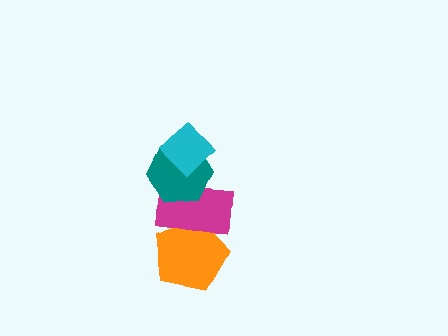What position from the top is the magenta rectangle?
The magenta rectangle is 3rd from the top.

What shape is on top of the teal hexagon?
The cyan diamond is on top of the teal hexagon.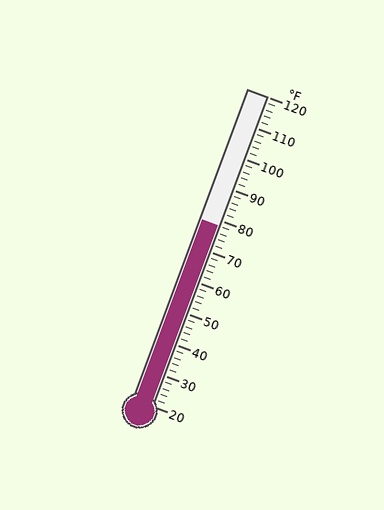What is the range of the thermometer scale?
The thermometer scale ranges from 20°F to 120°F.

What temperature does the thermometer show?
The thermometer shows approximately 78°F.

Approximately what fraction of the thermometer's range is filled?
The thermometer is filled to approximately 60% of its range.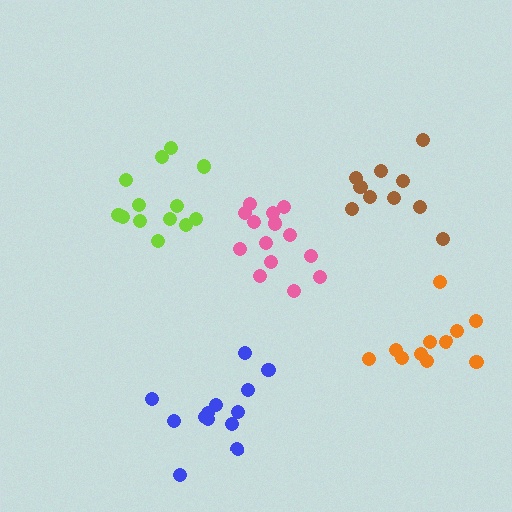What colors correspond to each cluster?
The clusters are colored: pink, blue, lime, brown, orange.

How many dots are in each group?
Group 1: 14 dots, Group 2: 13 dots, Group 3: 13 dots, Group 4: 10 dots, Group 5: 11 dots (61 total).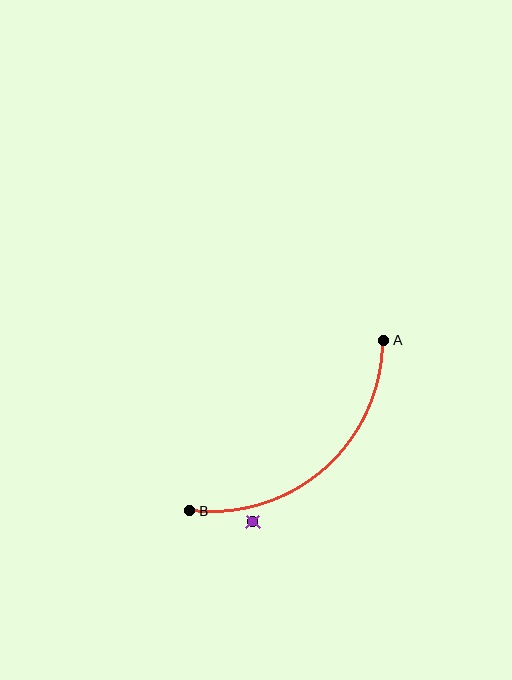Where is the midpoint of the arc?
The arc midpoint is the point on the curve farthest from the straight line joining A and B. It sits below and to the right of that line.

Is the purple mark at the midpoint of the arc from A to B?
No — the purple mark does not lie on the arc at all. It sits slightly outside the curve.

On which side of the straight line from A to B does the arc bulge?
The arc bulges below and to the right of the straight line connecting A and B.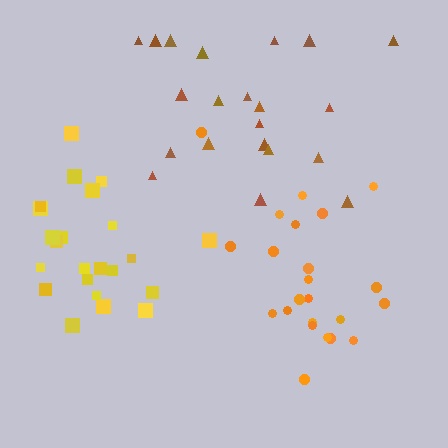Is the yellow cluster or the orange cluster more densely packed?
Yellow.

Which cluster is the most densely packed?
Yellow.